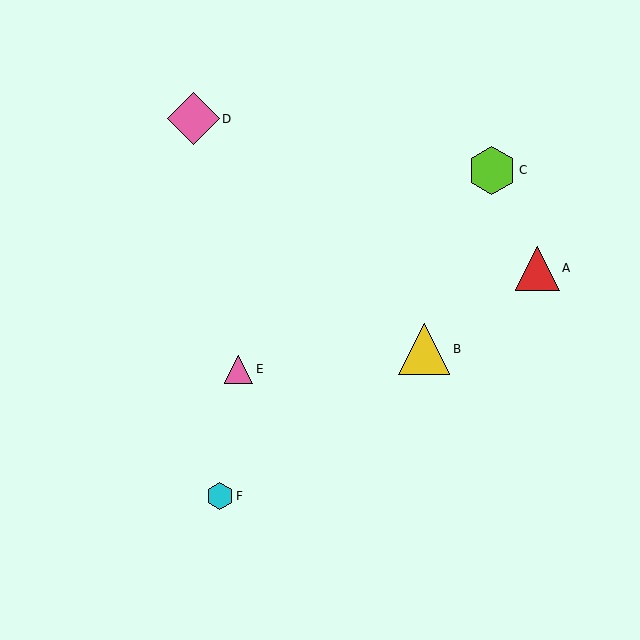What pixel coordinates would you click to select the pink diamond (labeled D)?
Click at (193, 119) to select the pink diamond D.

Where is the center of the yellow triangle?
The center of the yellow triangle is at (424, 349).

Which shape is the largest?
The pink diamond (labeled D) is the largest.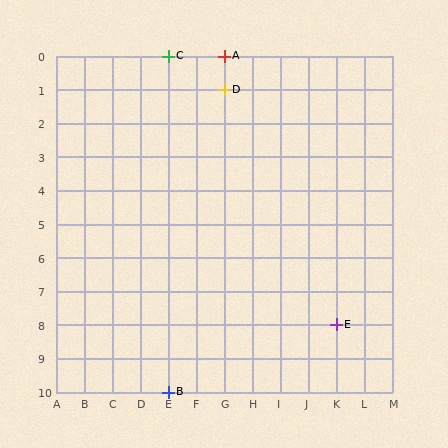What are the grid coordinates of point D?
Point D is at grid coordinates (G, 1).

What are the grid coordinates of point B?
Point B is at grid coordinates (E, 10).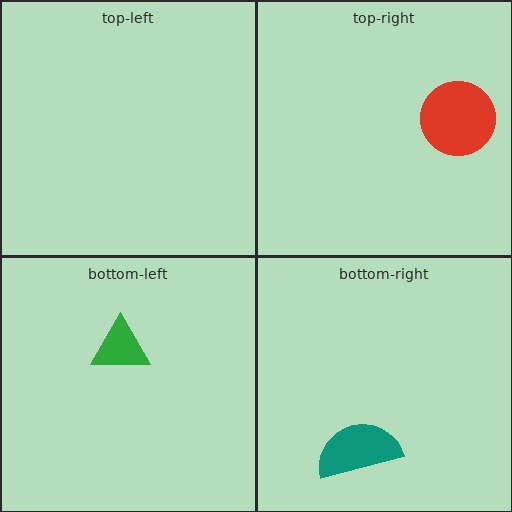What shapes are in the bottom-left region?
The green triangle.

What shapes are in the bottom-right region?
The teal semicircle.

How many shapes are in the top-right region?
1.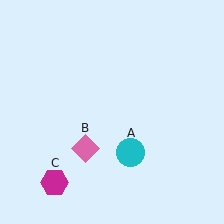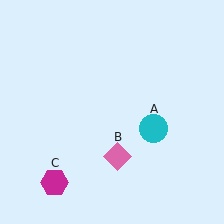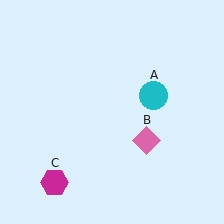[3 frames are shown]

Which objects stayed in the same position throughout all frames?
Magenta hexagon (object C) remained stationary.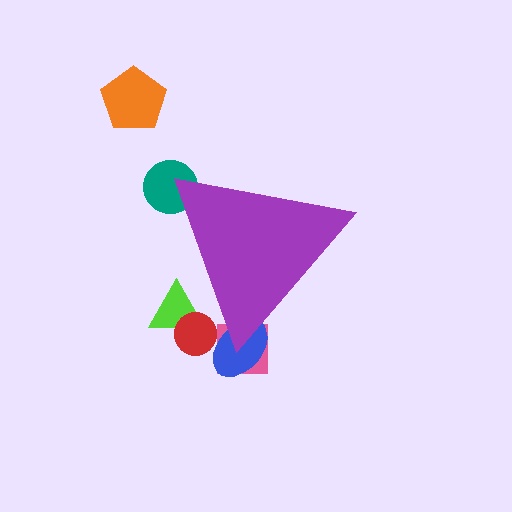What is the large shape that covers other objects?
A purple triangle.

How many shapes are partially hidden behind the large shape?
5 shapes are partially hidden.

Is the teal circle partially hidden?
Yes, the teal circle is partially hidden behind the purple triangle.